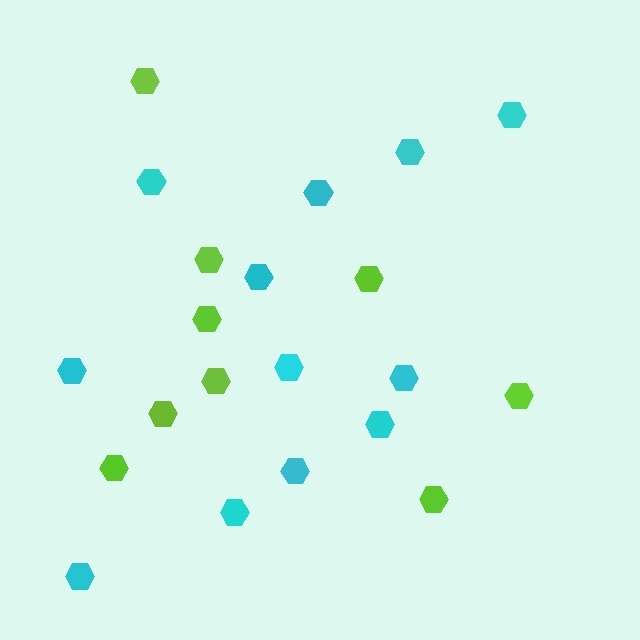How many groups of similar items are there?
There are 2 groups: one group of lime hexagons (9) and one group of cyan hexagons (12).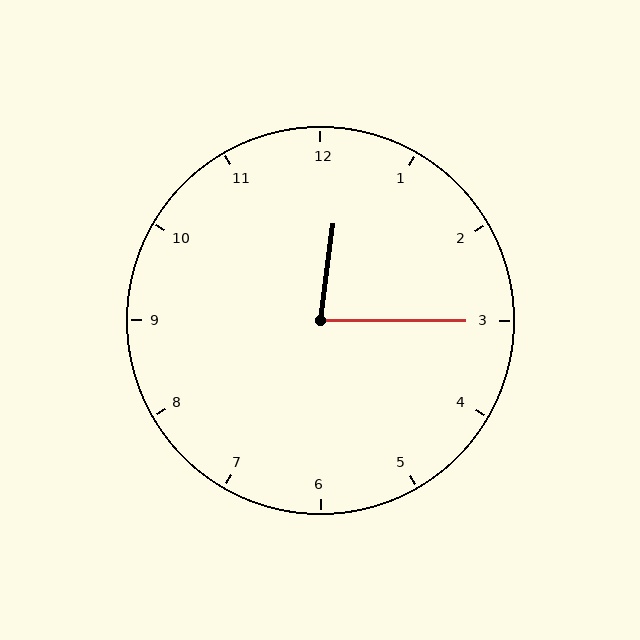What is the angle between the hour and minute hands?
Approximately 82 degrees.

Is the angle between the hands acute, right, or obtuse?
It is acute.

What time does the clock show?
12:15.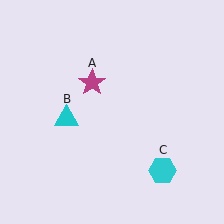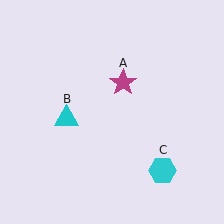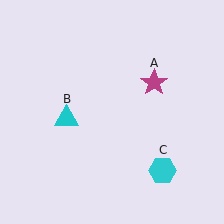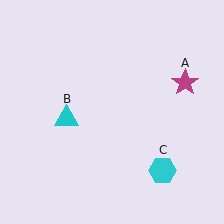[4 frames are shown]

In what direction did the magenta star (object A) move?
The magenta star (object A) moved right.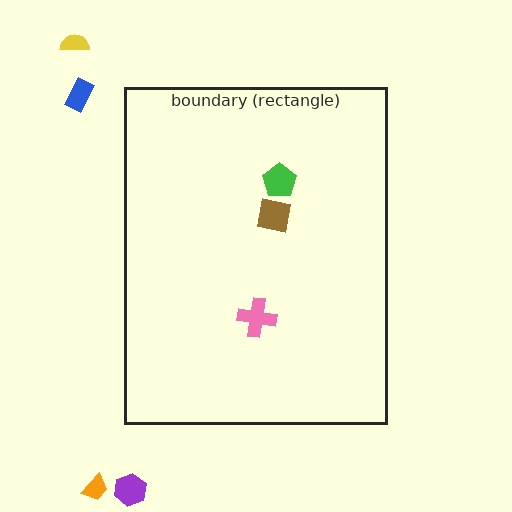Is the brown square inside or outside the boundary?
Inside.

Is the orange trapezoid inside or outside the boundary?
Outside.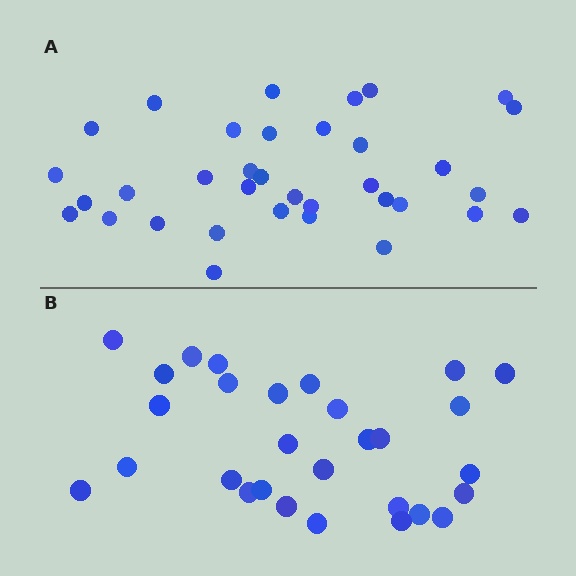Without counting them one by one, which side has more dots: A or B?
Region A (the top region) has more dots.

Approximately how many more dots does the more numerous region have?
Region A has about 6 more dots than region B.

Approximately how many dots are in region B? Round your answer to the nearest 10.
About 30 dots. (The exact count is 29, which rounds to 30.)